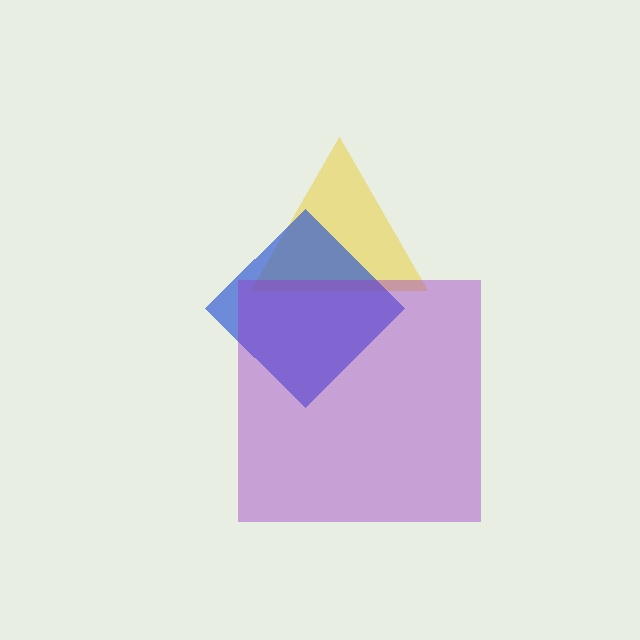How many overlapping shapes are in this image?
There are 3 overlapping shapes in the image.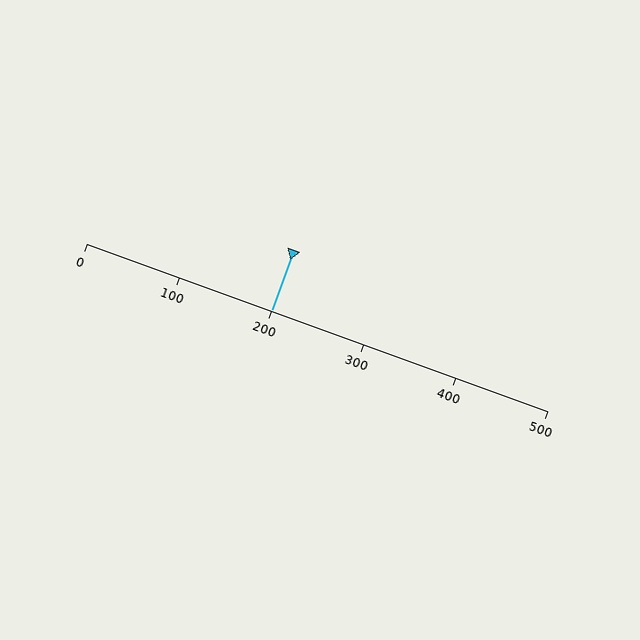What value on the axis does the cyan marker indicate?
The marker indicates approximately 200.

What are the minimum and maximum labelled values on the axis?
The axis runs from 0 to 500.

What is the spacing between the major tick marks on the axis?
The major ticks are spaced 100 apart.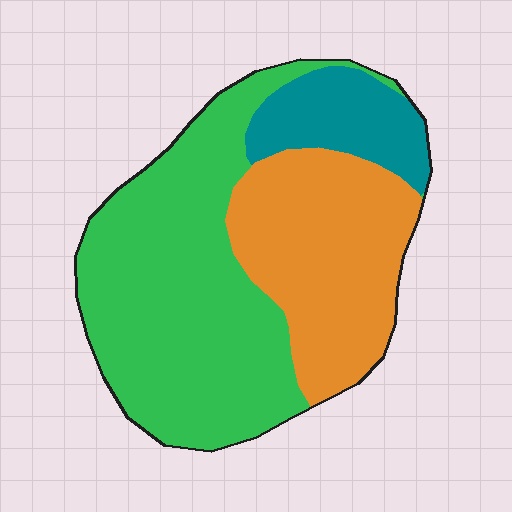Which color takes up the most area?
Green, at roughly 55%.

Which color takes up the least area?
Teal, at roughly 15%.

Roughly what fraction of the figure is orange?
Orange takes up about one third (1/3) of the figure.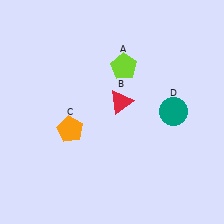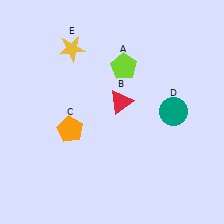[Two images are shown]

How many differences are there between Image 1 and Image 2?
There is 1 difference between the two images.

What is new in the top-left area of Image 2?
A yellow star (E) was added in the top-left area of Image 2.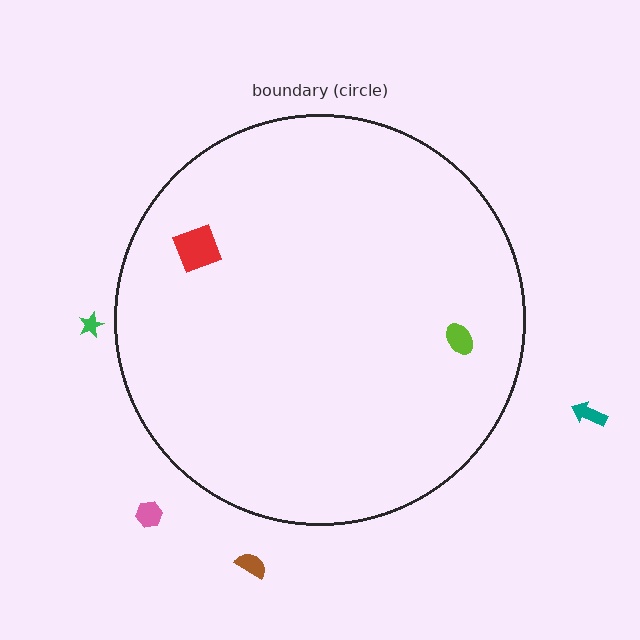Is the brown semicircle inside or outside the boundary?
Outside.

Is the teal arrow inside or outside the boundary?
Outside.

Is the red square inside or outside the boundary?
Inside.